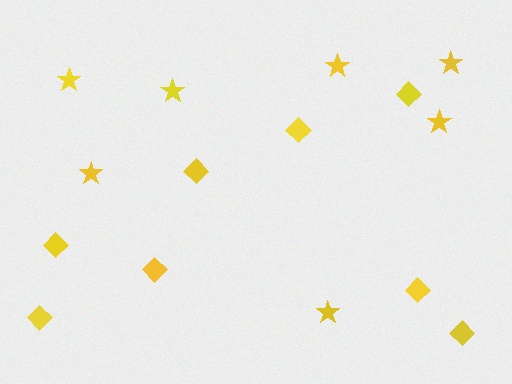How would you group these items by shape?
There are 2 groups: one group of diamonds (8) and one group of stars (7).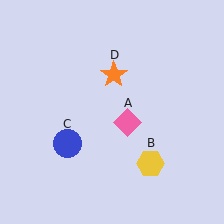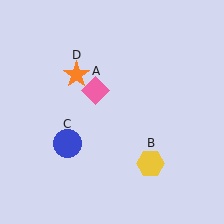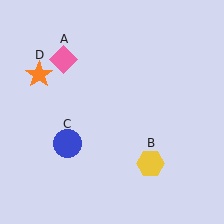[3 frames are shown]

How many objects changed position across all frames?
2 objects changed position: pink diamond (object A), orange star (object D).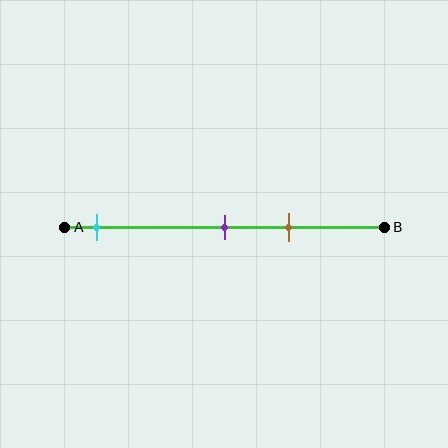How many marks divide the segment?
There are 3 marks dividing the segment.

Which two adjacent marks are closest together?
The purple and brown marks are the closest adjacent pair.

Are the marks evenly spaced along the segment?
No, the marks are not evenly spaced.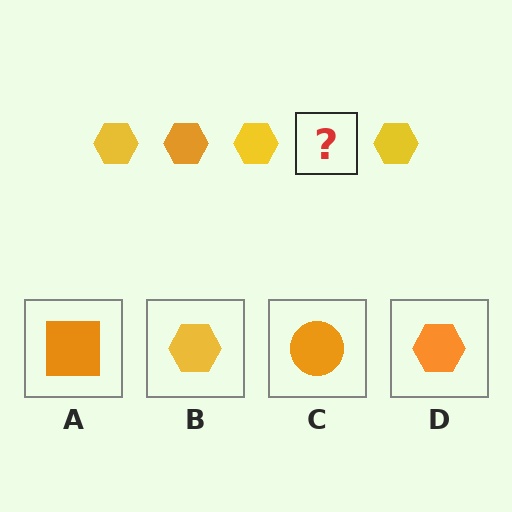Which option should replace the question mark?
Option D.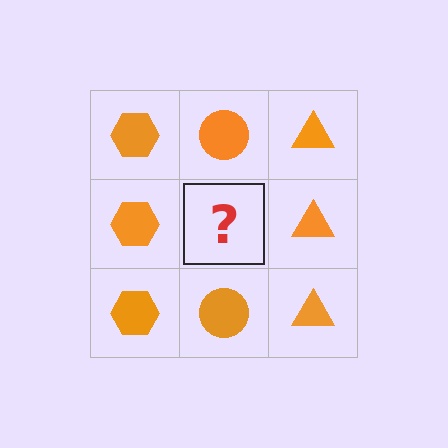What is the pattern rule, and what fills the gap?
The rule is that each column has a consistent shape. The gap should be filled with an orange circle.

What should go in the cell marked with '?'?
The missing cell should contain an orange circle.